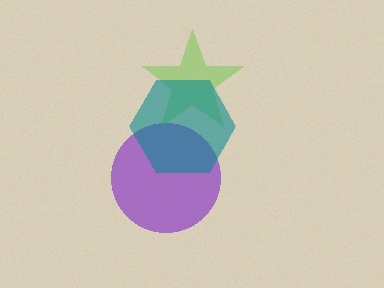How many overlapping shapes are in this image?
There are 3 overlapping shapes in the image.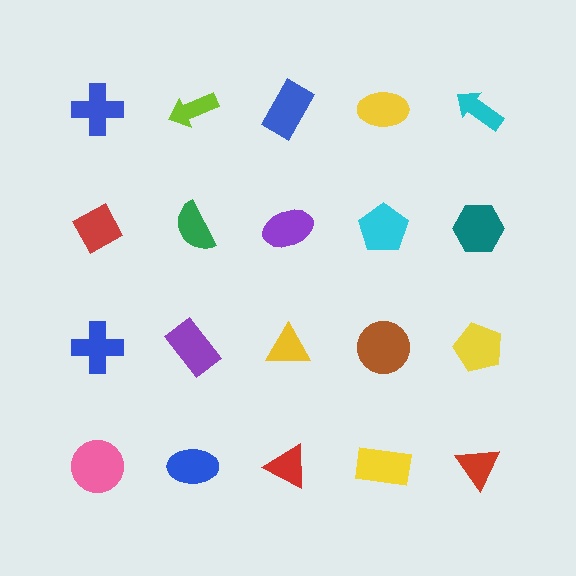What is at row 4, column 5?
A red triangle.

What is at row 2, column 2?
A green semicircle.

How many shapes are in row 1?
5 shapes.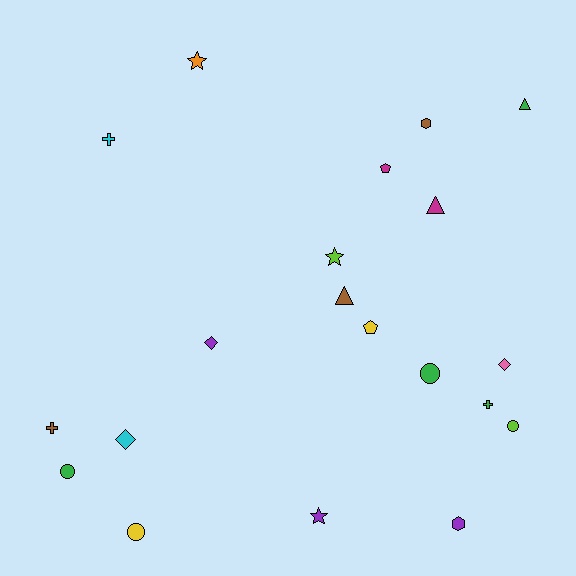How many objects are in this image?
There are 20 objects.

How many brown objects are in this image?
There are 3 brown objects.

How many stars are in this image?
There are 3 stars.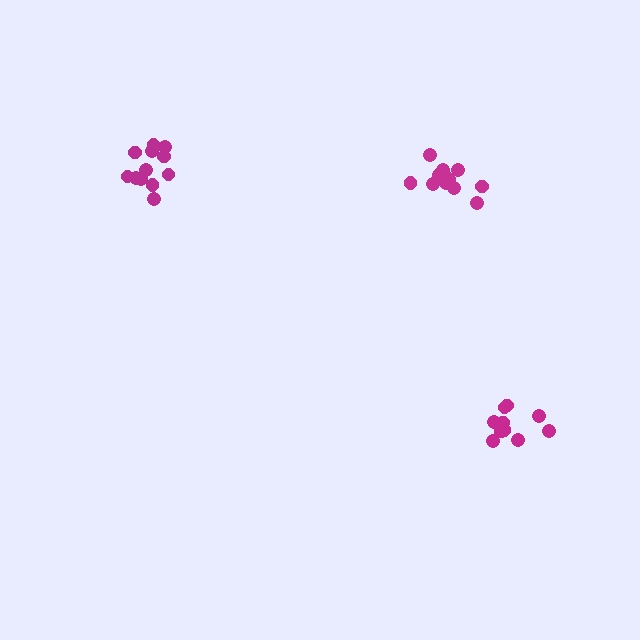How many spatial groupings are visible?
There are 3 spatial groupings.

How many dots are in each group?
Group 1: 11 dots, Group 2: 10 dots, Group 3: 12 dots (33 total).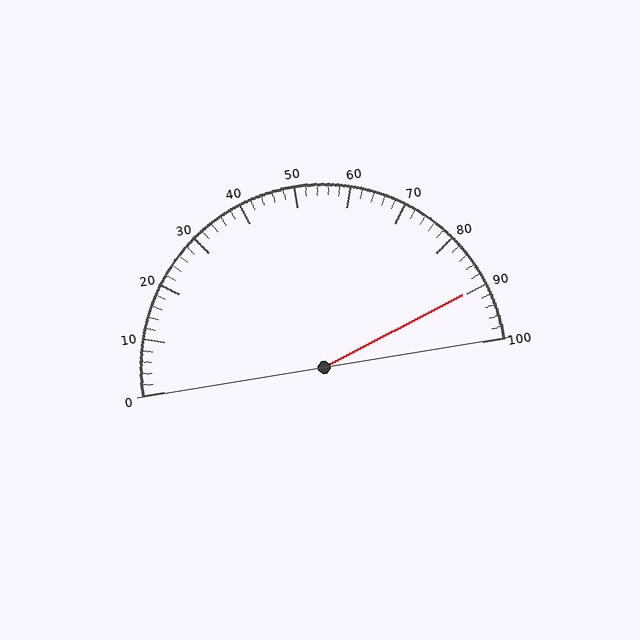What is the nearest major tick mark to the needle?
The nearest major tick mark is 90.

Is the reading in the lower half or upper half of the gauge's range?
The reading is in the upper half of the range (0 to 100).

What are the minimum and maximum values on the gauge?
The gauge ranges from 0 to 100.